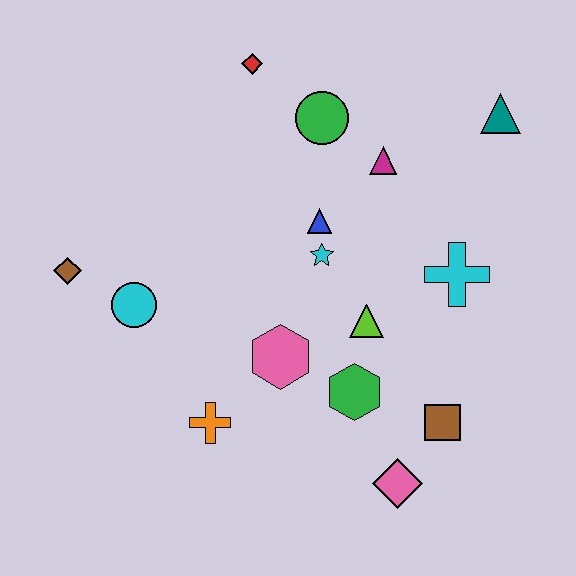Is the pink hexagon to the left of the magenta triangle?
Yes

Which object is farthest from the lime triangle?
The brown diamond is farthest from the lime triangle.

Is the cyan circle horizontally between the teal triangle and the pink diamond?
No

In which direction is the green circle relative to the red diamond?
The green circle is to the right of the red diamond.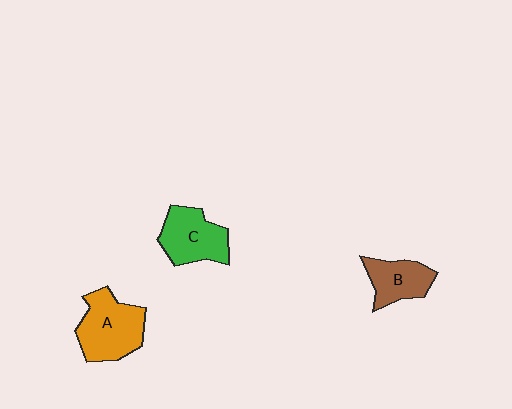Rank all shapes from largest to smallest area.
From largest to smallest: A (orange), C (green), B (brown).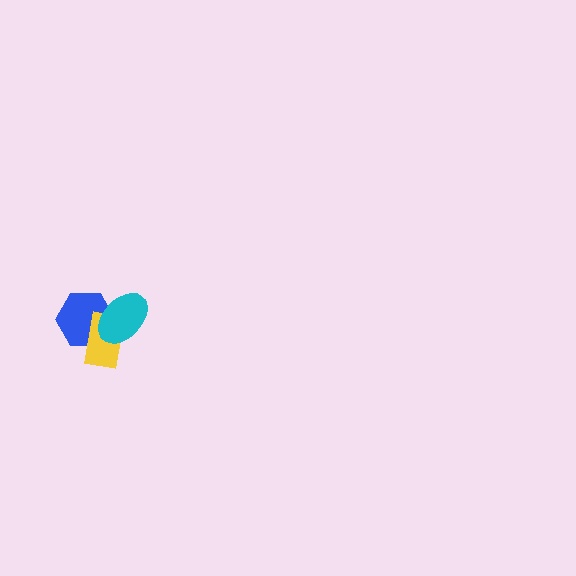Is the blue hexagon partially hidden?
Yes, it is partially covered by another shape.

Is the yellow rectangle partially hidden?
Yes, it is partially covered by another shape.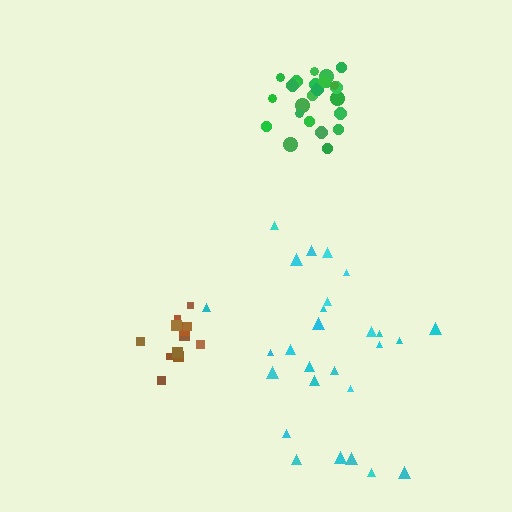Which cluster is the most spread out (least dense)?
Cyan.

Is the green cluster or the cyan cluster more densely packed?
Green.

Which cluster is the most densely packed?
Green.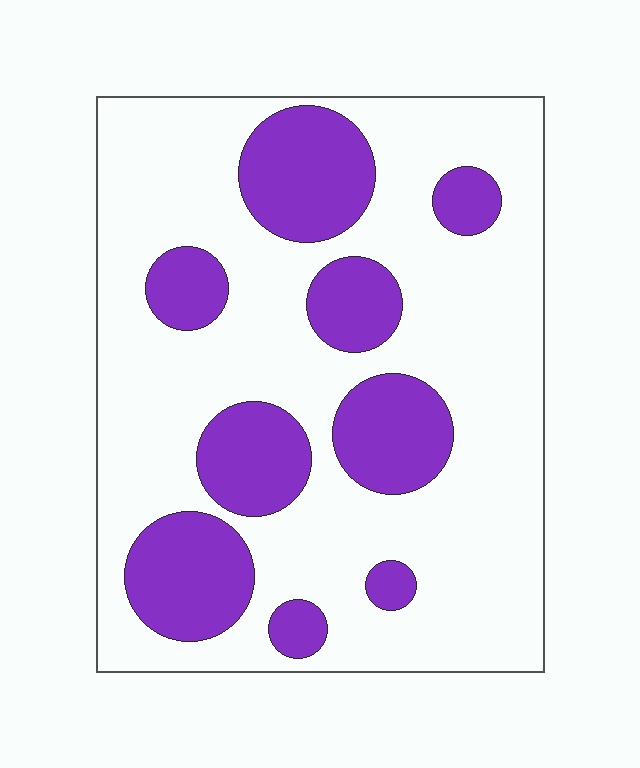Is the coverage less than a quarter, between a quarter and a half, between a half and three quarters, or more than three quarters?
Between a quarter and a half.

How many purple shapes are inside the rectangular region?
9.